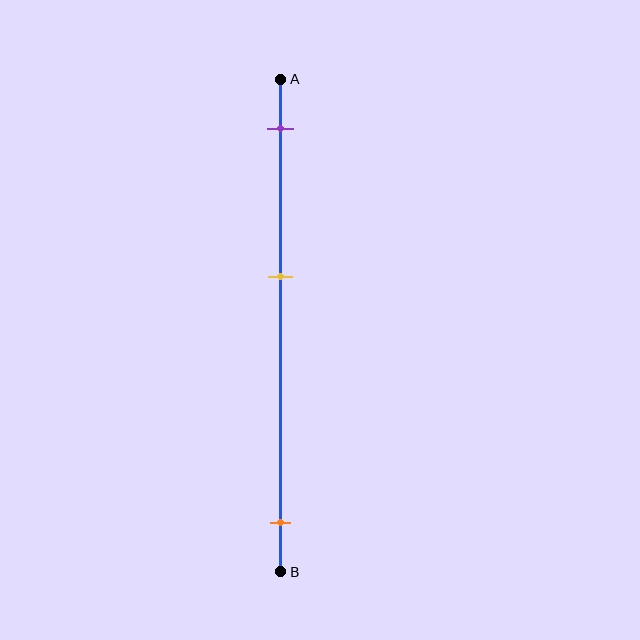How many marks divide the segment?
There are 3 marks dividing the segment.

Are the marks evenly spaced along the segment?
No, the marks are not evenly spaced.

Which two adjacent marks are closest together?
The purple and yellow marks are the closest adjacent pair.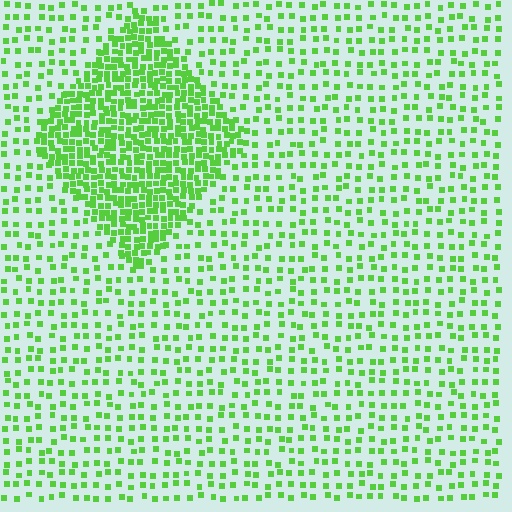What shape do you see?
I see a diamond.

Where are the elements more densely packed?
The elements are more densely packed inside the diamond boundary.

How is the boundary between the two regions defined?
The boundary is defined by a change in element density (approximately 2.7x ratio). All elements are the same color, size, and shape.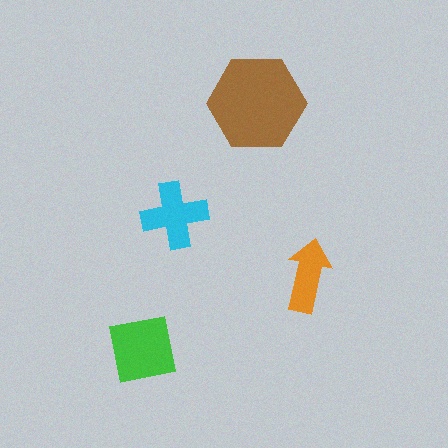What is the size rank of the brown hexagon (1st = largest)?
1st.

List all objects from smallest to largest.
The orange arrow, the cyan cross, the green square, the brown hexagon.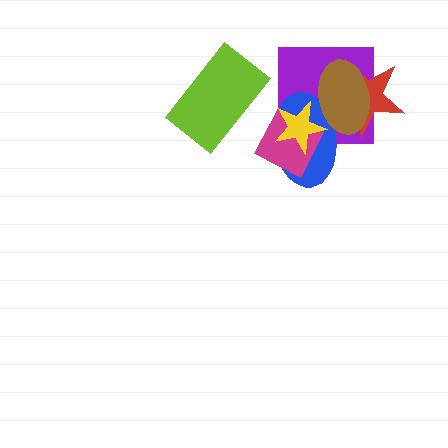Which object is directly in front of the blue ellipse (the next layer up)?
The magenta diamond is directly in front of the blue ellipse.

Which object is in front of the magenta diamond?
The yellow star is in front of the magenta diamond.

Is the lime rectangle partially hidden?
No, no other shape covers it.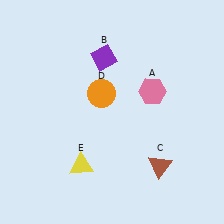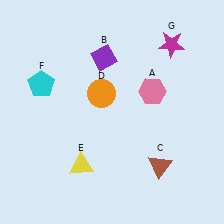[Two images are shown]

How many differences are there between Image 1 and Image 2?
There are 2 differences between the two images.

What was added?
A cyan pentagon (F), a magenta star (G) were added in Image 2.